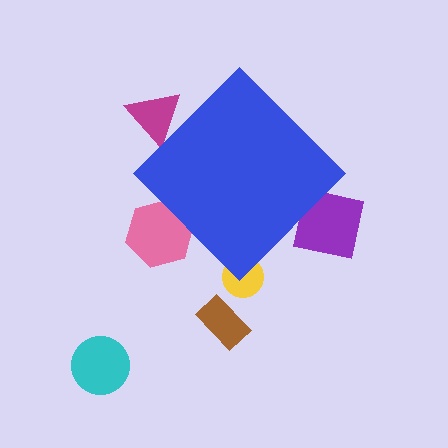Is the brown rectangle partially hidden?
No, the brown rectangle is fully visible.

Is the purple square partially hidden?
Yes, the purple square is partially hidden behind the blue diamond.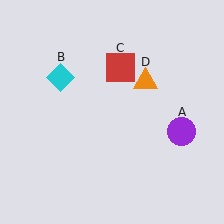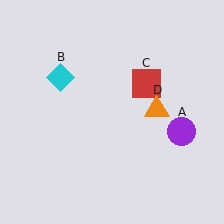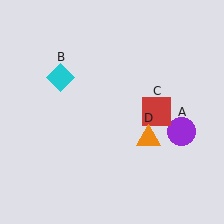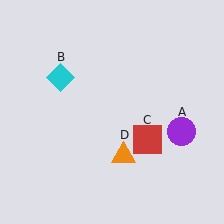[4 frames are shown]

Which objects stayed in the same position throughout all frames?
Purple circle (object A) and cyan diamond (object B) remained stationary.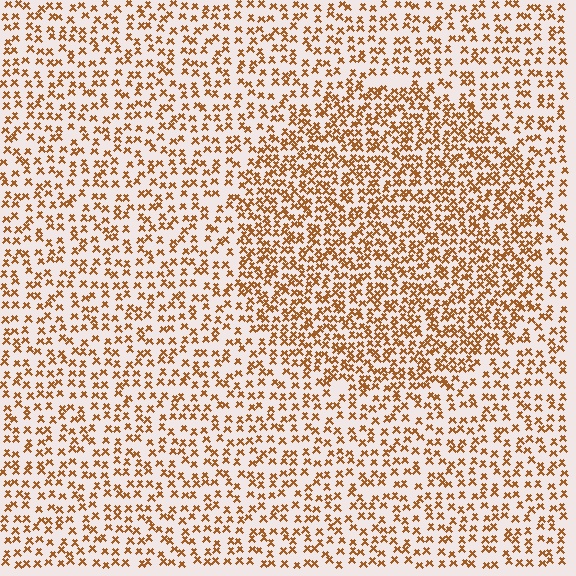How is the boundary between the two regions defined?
The boundary is defined by a change in element density (approximately 1.7x ratio). All elements are the same color, size, and shape.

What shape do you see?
I see a circle.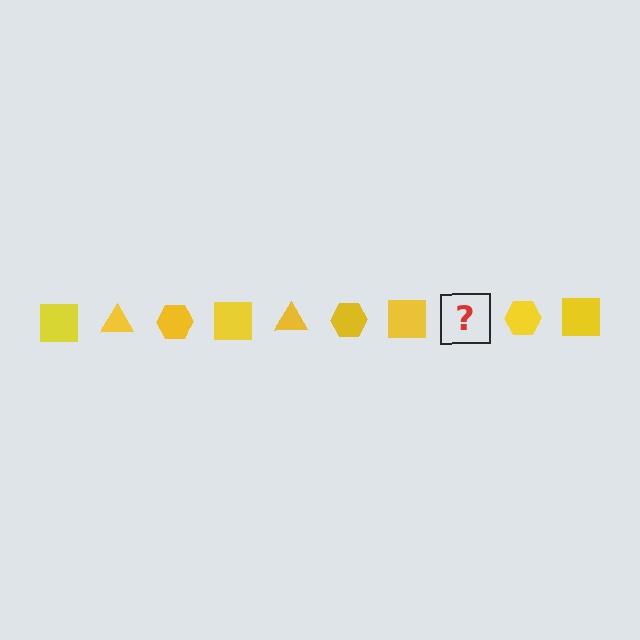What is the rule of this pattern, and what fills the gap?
The rule is that the pattern cycles through square, triangle, hexagon shapes in yellow. The gap should be filled with a yellow triangle.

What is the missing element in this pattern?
The missing element is a yellow triangle.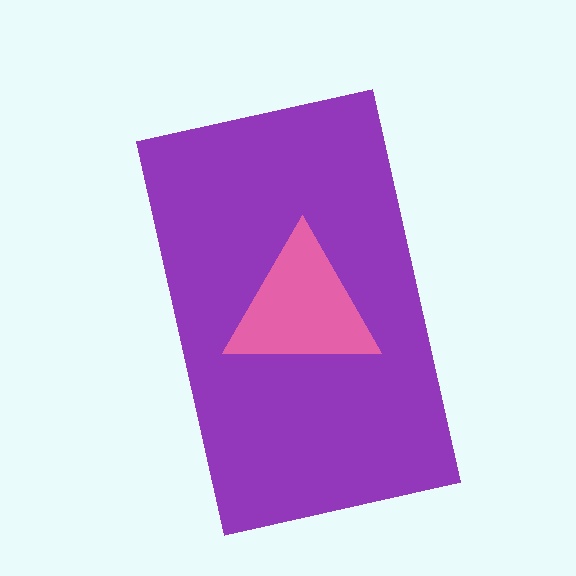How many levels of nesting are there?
2.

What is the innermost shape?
The pink triangle.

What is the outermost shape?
The purple rectangle.